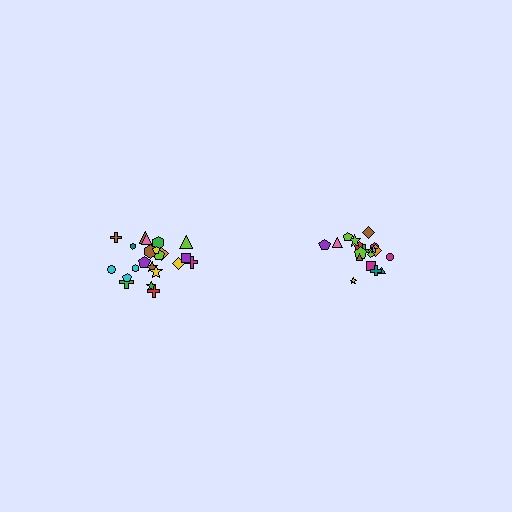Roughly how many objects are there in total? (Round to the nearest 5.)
Roughly 40 objects in total.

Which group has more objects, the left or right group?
The left group.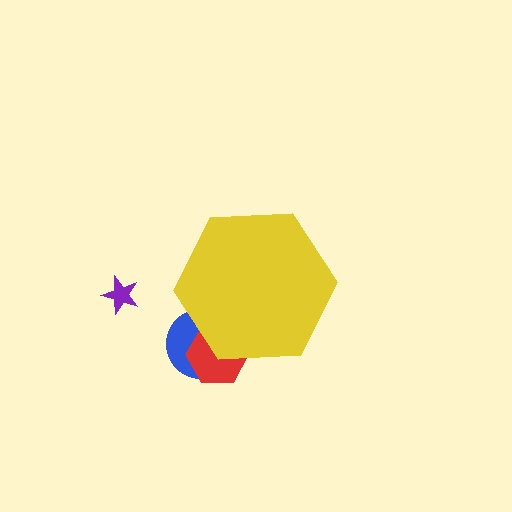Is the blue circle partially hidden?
Yes, the blue circle is partially hidden behind the yellow hexagon.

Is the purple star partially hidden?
No, the purple star is fully visible.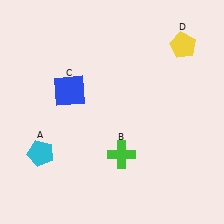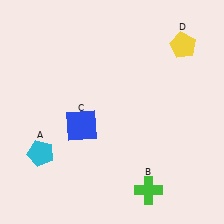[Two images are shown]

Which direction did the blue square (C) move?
The blue square (C) moved down.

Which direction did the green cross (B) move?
The green cross (B) moved down.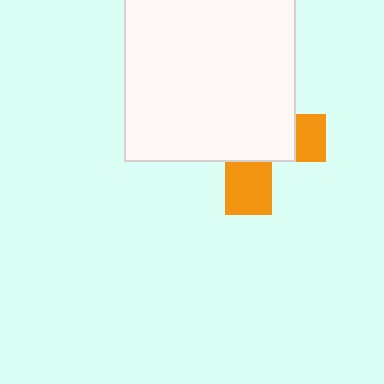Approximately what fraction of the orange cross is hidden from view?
Roughly 68% of the orange cross is hidden behind the white rectangle.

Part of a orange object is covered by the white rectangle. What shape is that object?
It is a cross.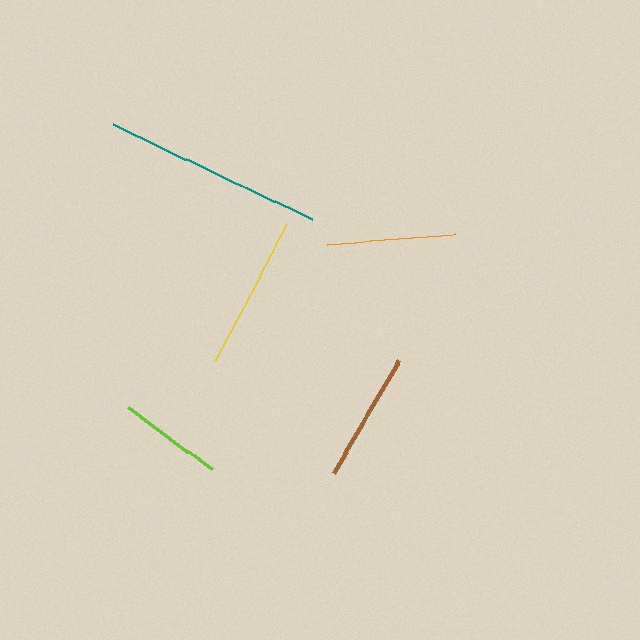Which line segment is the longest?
The teal line is the longest at approximately 221 pixels.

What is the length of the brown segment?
The brown segment is approximately 130 pixels long.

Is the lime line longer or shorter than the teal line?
The teal line is longer than the lime line.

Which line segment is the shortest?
The lime line is the shortest at approximately 104 pixels.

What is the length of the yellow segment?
The yellow segment is approximately 154 pixels long.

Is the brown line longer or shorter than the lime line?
The brown line is longer than the lime line.